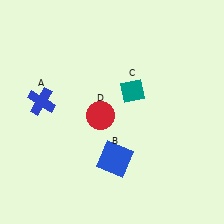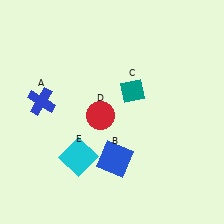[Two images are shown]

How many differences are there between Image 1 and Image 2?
There is 1 difference between the two images.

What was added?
A cyan square (E) was added in Image 2.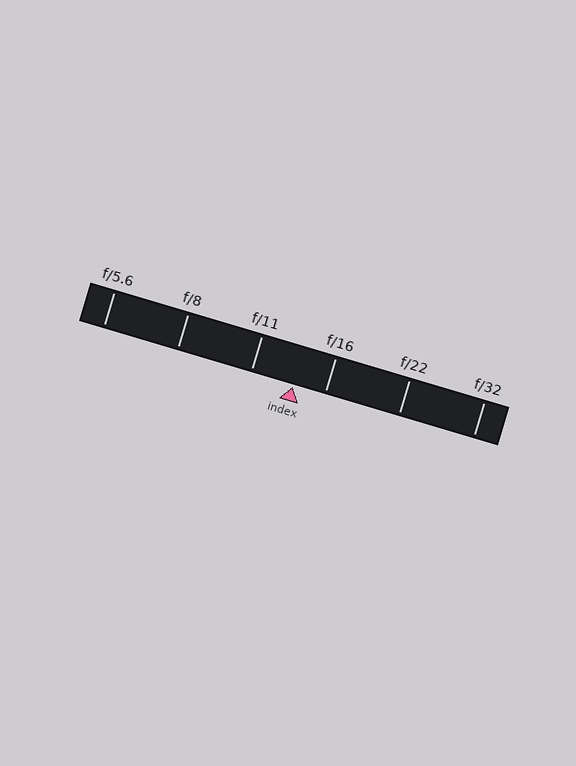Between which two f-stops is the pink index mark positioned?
The index mark is between f/11 and f/16.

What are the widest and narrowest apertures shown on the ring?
The widest aperture shown is f/5.6 and the narrowest is f/32.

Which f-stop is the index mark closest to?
The index mark is closest to f/16.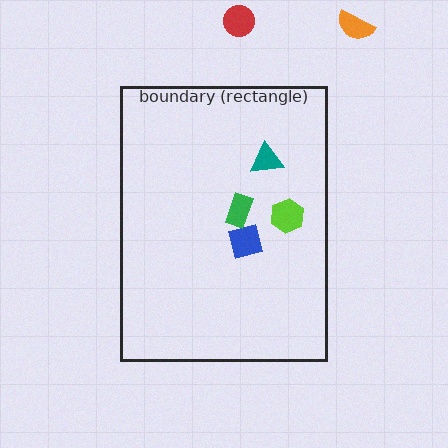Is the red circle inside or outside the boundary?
Outside.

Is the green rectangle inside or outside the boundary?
Inside.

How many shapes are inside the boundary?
4 inside, 2 outside.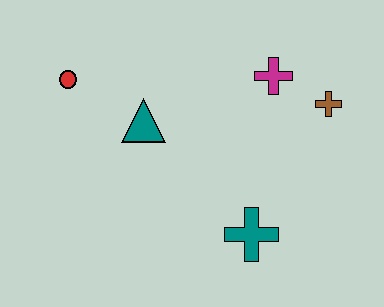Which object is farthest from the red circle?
The brown cross is farthest from the red circle.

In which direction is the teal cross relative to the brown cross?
The teal cross is below the brown cross.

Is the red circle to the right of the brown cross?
No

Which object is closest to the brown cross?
The magenta cross is closest to the brown cross.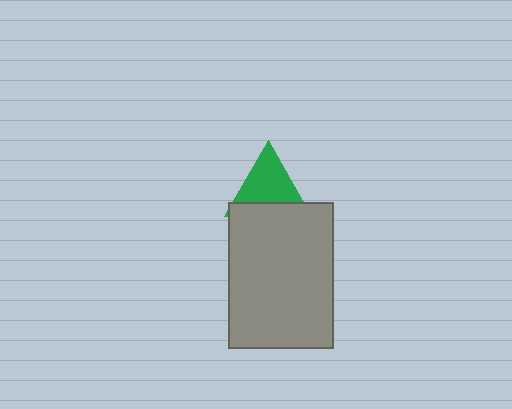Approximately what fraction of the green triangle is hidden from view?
Roughly 36% of the green triangle is hidden behind the gray rectangle.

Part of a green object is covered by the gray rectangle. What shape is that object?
It is a triangle.